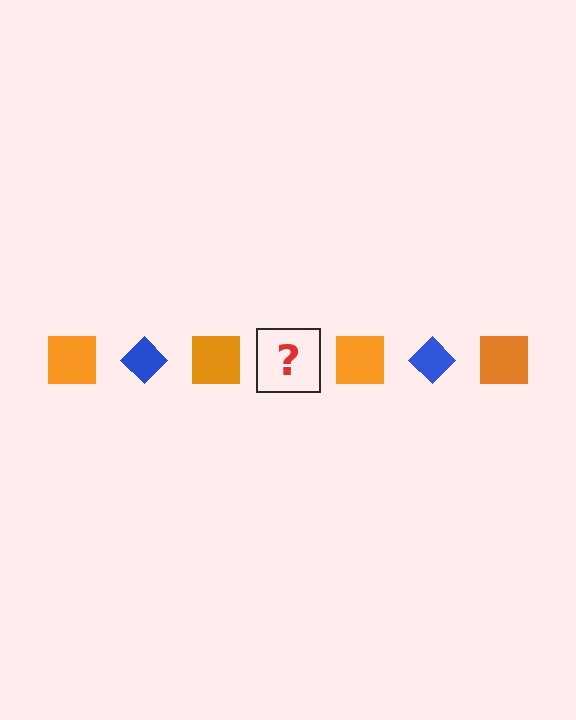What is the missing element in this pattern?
The missing element is a blue diamond.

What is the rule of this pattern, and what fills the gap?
The rule is that the pattern alternates between orange square and blue diamond. The gap should be filled with a blue diamond.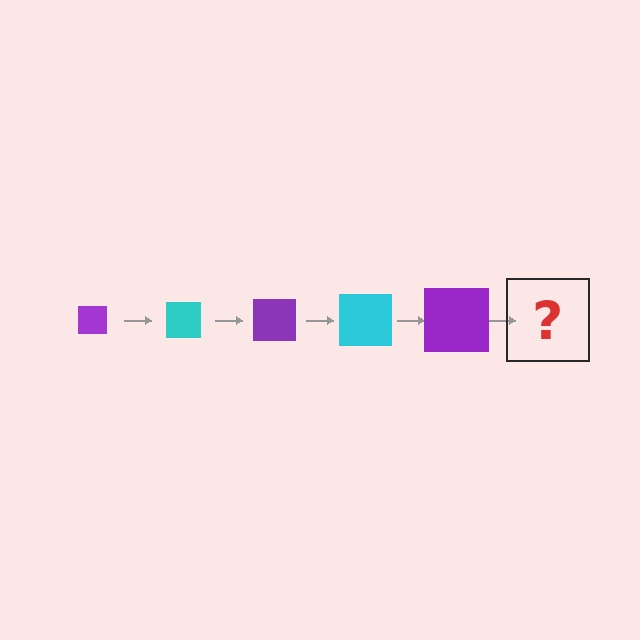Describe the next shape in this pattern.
It should be a cyan square, larger than the previous one.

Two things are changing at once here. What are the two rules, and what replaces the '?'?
The two rules are that the square grows larger each step and the color cycles through purple and cyan. The '?' should be a cyan square, larger than the previous one.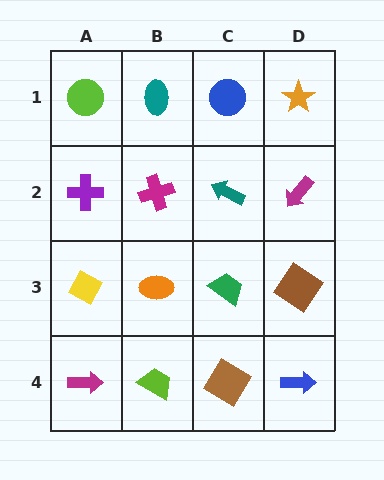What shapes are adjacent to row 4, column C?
A green trapezoid (row 3, column C), a lime trapezoid (row 4, column B), a blue arrow (row 4, column D).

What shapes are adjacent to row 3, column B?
A magenta cross (row 2, column B), a lime trapezoid (row 4, column B), a yellow diamond (row 3, column A), a green trapezoid (row 3, column C).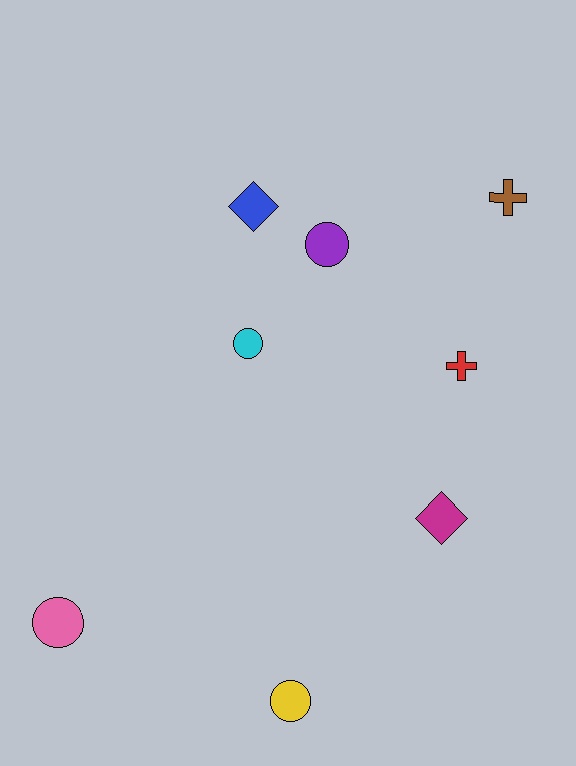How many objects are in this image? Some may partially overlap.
There are 8 objects.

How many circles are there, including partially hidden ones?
There are 4 circles.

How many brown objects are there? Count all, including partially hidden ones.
There is 1 brown object.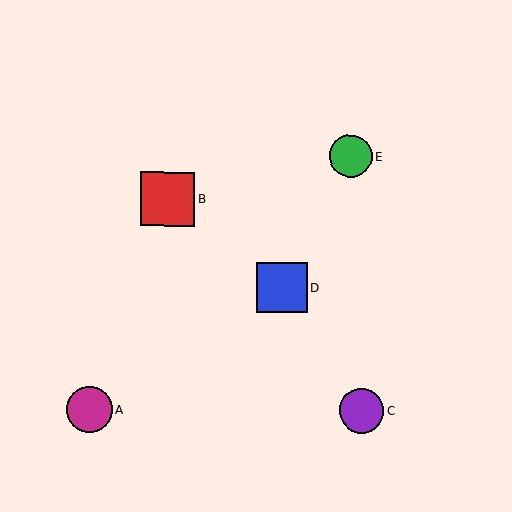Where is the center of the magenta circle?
The center of the magenta circle is at (90, 410).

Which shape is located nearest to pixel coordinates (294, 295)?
The blue square (labeled D) at (282, 288) is nearest to that location.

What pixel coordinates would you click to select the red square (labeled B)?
Click at (168, 199) to select the red square B.